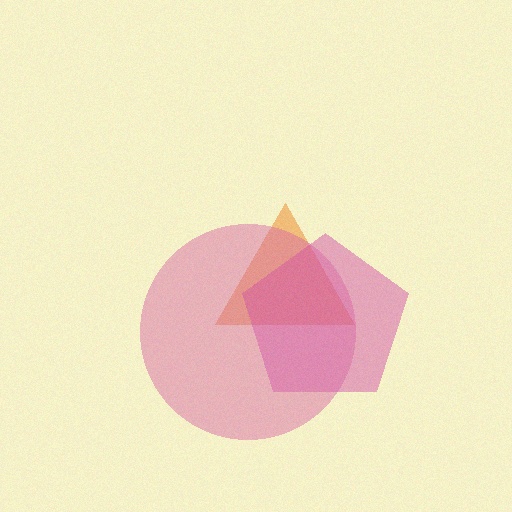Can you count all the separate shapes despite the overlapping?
Yes, there are 3 separate shapes.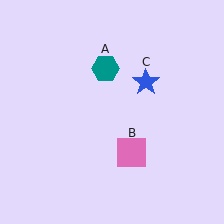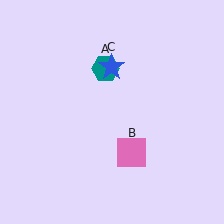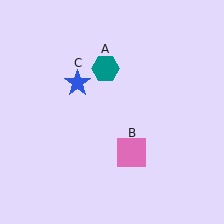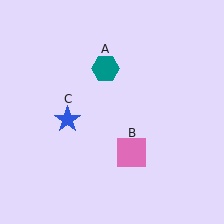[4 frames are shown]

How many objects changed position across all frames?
1 object changed position: blue star (object C).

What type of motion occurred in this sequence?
The blue star (object C) rotated counterclockwise around the center of the scene.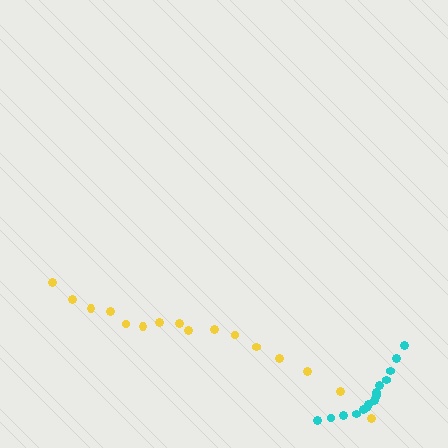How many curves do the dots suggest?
There are 2 distinct paths.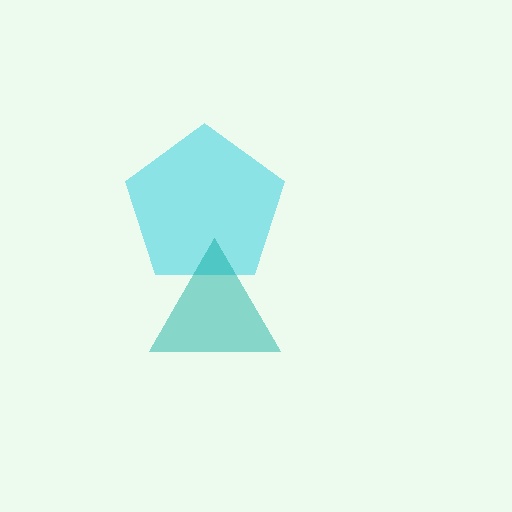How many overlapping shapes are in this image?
There are 2 overlapping shapes in the image.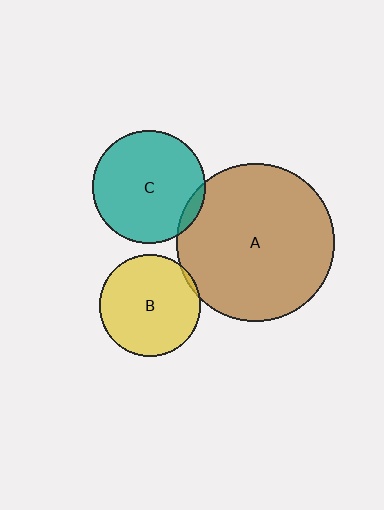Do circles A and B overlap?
Yes.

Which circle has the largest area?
Circle A (brown).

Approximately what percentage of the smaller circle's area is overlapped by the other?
Approximately 5%.